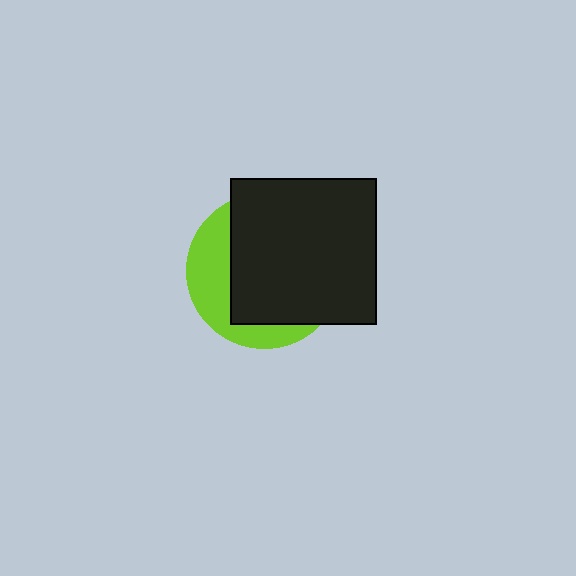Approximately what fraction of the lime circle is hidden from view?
Roughly 69% of the lime circle is hidden behind the black square.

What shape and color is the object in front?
The object in front is a black square.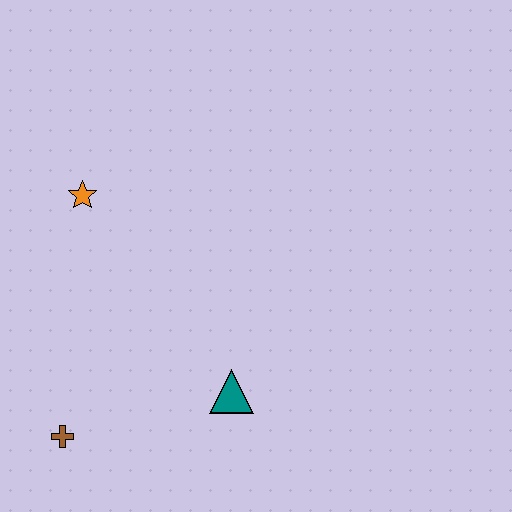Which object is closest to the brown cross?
The teal triangle is closest to the brown cross.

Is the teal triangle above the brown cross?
Yes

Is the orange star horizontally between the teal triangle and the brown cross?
Yes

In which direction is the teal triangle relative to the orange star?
The teal triangle is below the orange star.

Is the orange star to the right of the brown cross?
Yes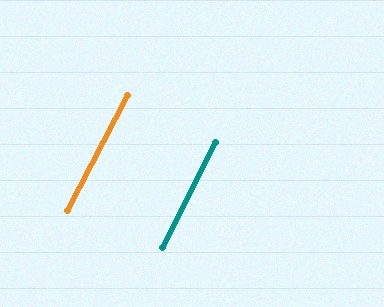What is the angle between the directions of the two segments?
Approximately 1 degree.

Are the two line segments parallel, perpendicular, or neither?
Parallel — their directions differ by only 0.7°.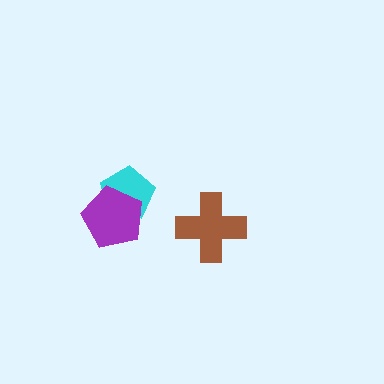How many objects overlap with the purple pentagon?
1 object overlaps with the purple pentagon.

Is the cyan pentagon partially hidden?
Yes, it is partially covered by another shape.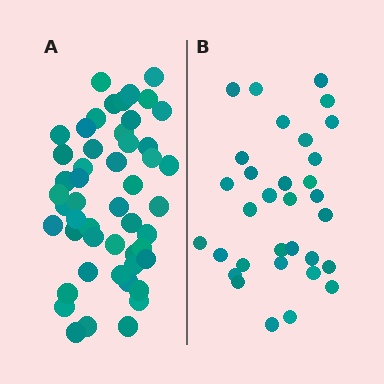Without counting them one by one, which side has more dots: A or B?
Region A (the left region) has more dots.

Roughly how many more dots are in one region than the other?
Region A has approximately 20 more dots than region B.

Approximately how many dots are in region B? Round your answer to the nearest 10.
About 30 dots. (The exact count is 32, which rounds to 30.)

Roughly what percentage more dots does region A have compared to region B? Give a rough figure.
About 55% more.